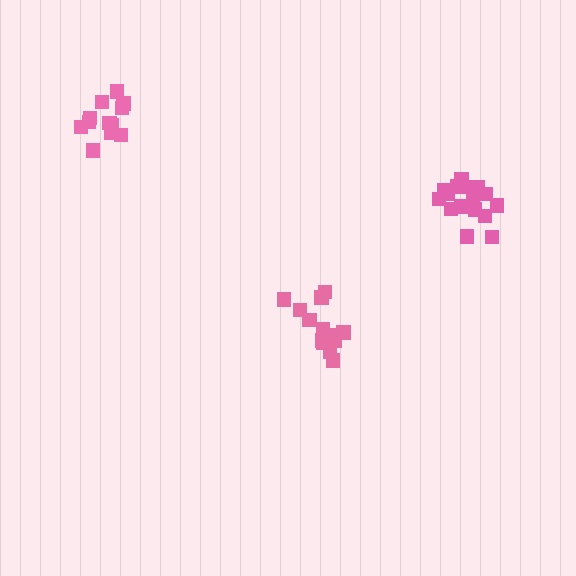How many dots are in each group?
Group 1: 13 dots, Group 2: 12 dots, Group 3: 17 dots (42 total).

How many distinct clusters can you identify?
There are 3 distinct clusters.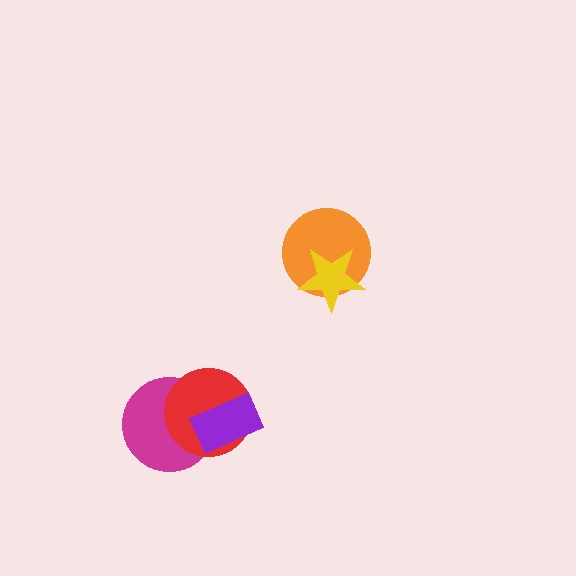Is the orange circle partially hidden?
Yes, it is partially covered by another shape.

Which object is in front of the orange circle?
The yellow star is in front of the orange circle.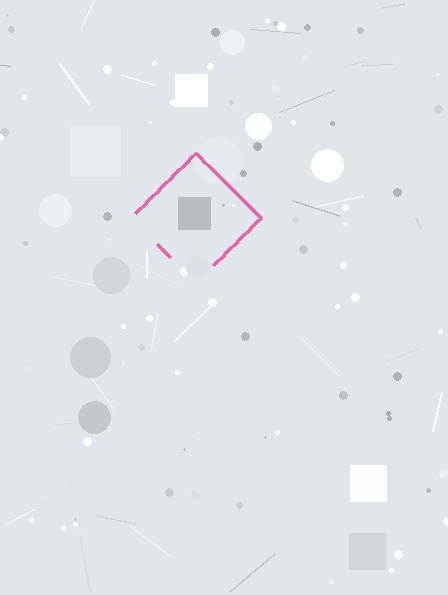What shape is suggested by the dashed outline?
The dashed outline suggests a diamond.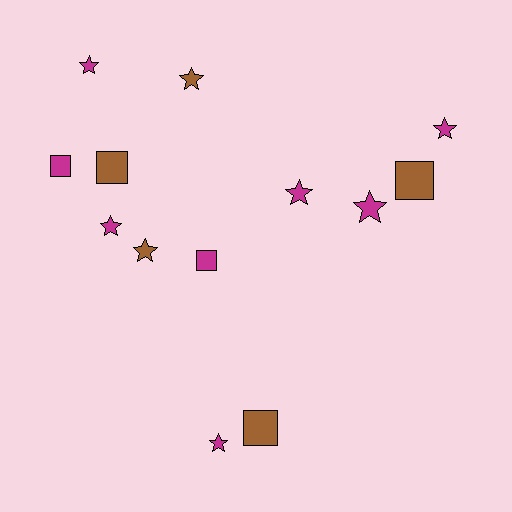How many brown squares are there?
There are 3 brown squares.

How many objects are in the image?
There are 13 objects.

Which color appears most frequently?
Magenta, with 8 objects.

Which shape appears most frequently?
Star, with 8 objects.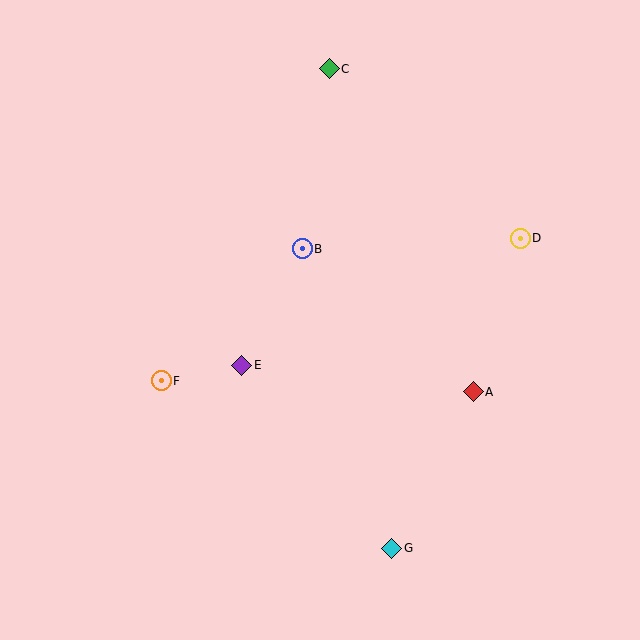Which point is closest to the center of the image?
Point B at (302, 249) is closest to the center.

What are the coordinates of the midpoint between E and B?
The midpoint between E and B is at (272, 307).